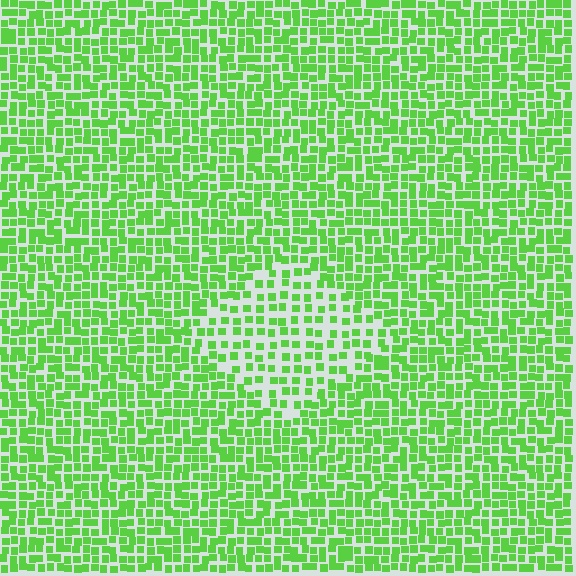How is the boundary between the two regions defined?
The boundary is defined by a change in element density (approximately 1.8x ratio). All elements are the same color, size, and shape.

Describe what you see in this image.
The image contains small lime elements arranged at two different densities. A diamond-shaped region is visible where the elements are less densely packed than the surrounding area.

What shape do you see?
I see a diamond.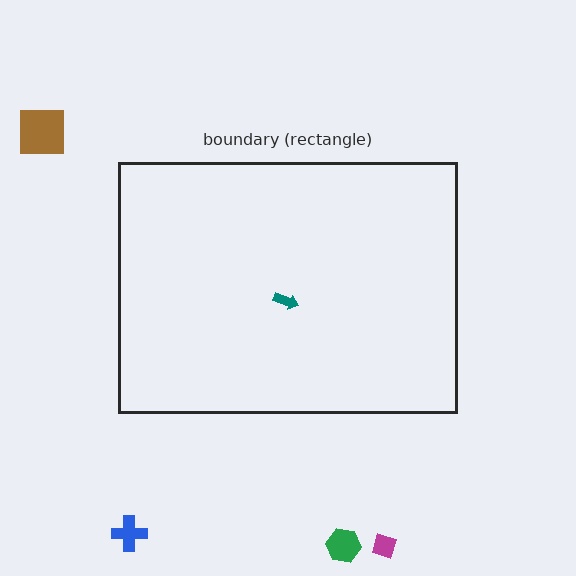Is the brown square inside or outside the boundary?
Outside.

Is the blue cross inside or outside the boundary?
Outside.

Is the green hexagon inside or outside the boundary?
Outside.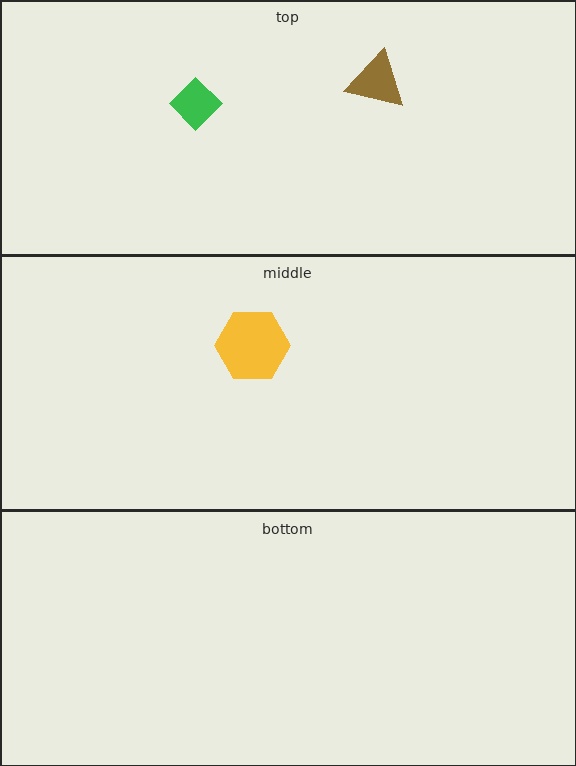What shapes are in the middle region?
The yellow hexagon.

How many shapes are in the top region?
2.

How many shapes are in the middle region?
1.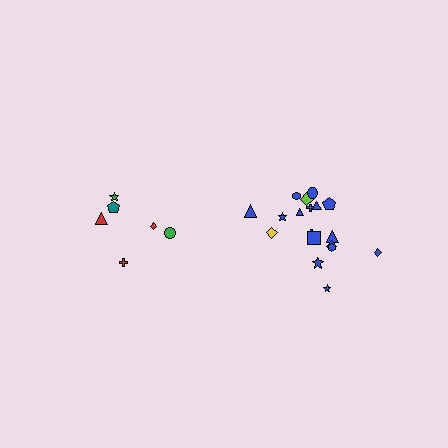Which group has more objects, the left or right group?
The right group.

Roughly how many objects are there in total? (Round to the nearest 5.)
Roughly 25 objects in total.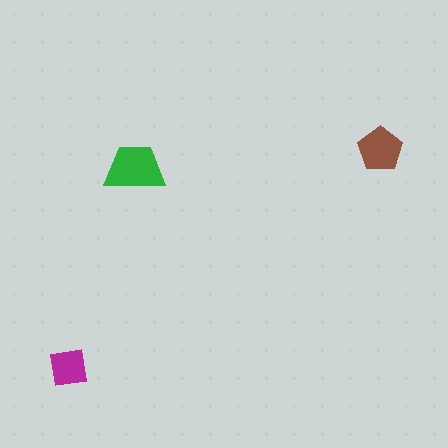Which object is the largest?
The green trapezoid.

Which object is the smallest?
The magenta square.